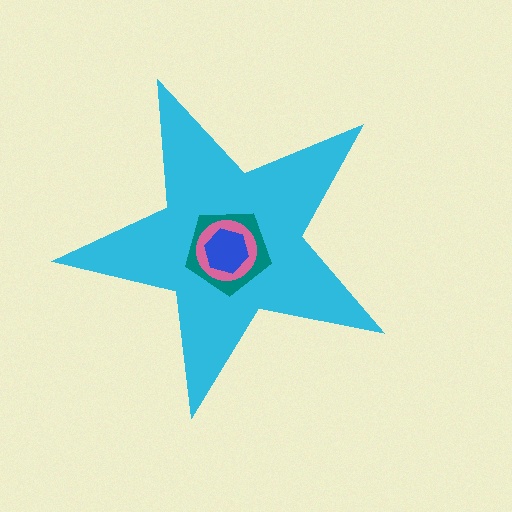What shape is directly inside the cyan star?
The teal pentagon.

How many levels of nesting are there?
4.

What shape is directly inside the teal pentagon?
The pink circle.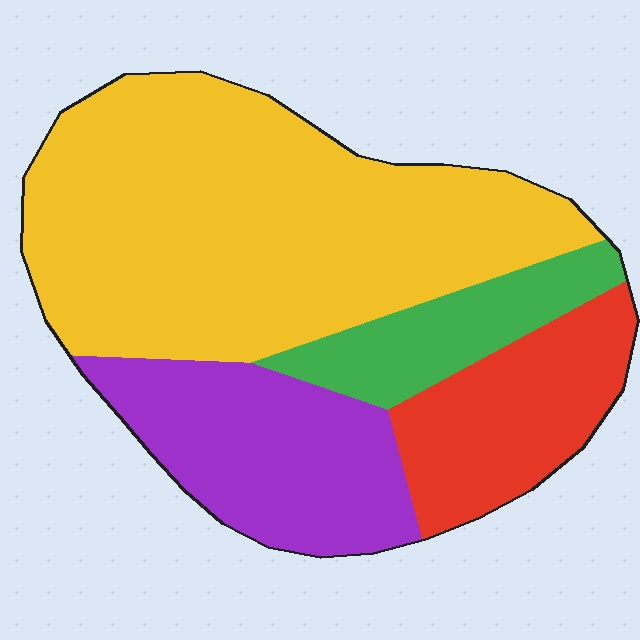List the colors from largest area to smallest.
From largest to smallest: yellow, purple, red, green.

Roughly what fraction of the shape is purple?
Purple takes up between a sixth and a third of the shape.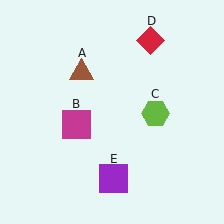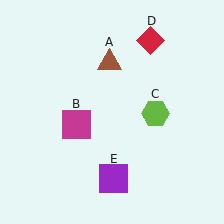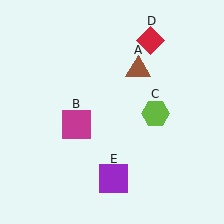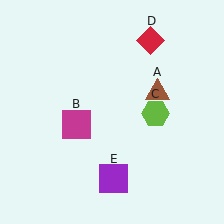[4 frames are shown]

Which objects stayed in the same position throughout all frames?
Magenta square (object B) and lime hexagon (object C) and red diamond (object D) and purple square (object E) remained stationary.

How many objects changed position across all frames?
1 object changed position: brown triangle (object A).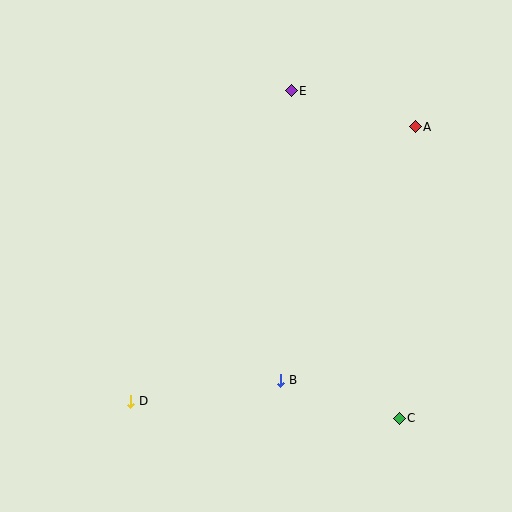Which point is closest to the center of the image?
Point B at (281, 380) is closest to the center.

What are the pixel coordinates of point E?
Point E is at (291, 91).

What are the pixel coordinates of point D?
Point D is at (131, 401).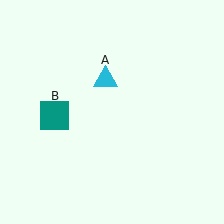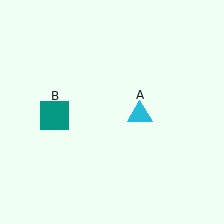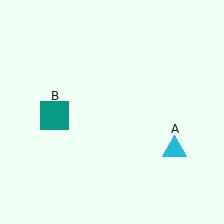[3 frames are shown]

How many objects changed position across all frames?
1 object changed position: cyan triangle (object A).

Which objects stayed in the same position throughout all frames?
Teal square (object B) remained stationary.